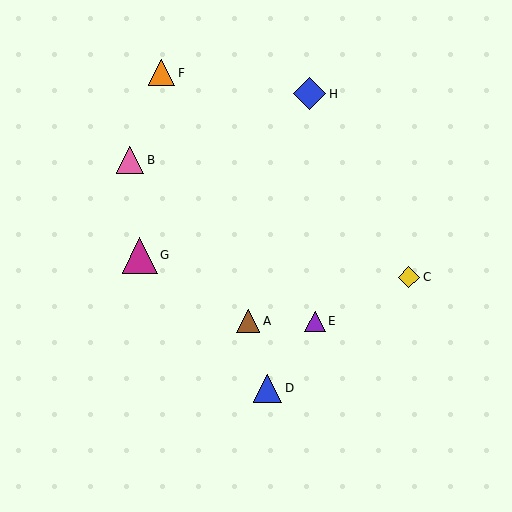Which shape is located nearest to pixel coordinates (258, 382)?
The blue triangle (labeled D) at (268, 388) is nearest to that location.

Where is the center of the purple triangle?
The center of the purple triangle is at (315, 321).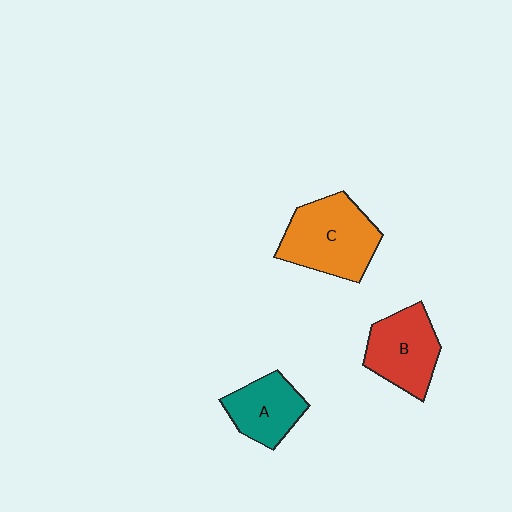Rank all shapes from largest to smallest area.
From largest to smallest: C (orange), B (red), A (teal).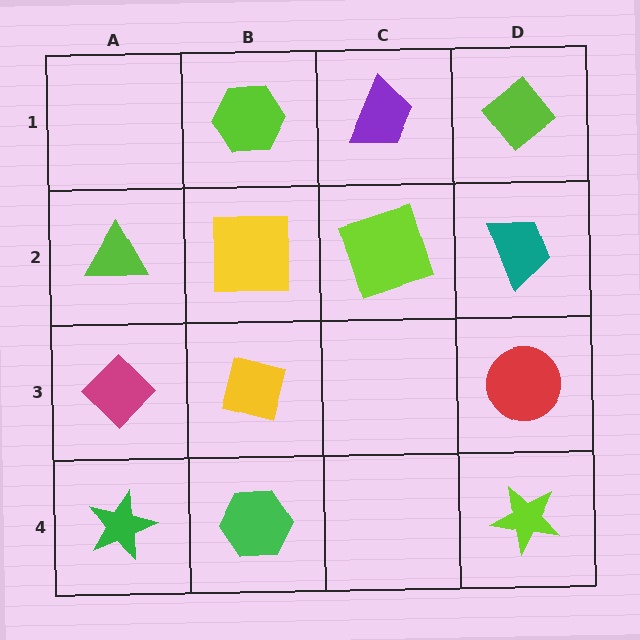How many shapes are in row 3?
3 shapes.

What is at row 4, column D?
A lime star.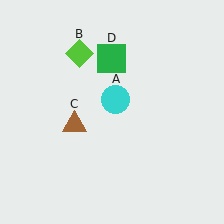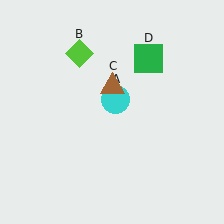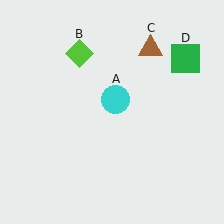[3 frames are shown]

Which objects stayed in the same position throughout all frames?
Cyan circle (object A) and lime diamond (object B) remained stationary.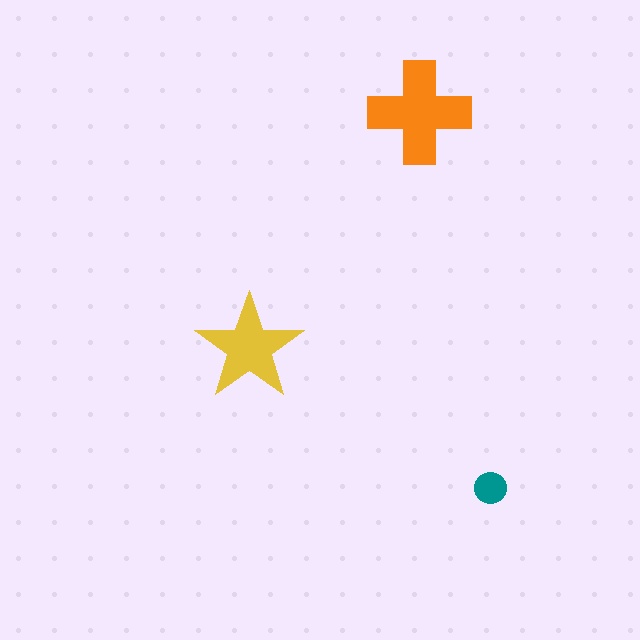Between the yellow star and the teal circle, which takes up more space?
The yellow star.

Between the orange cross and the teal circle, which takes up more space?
The orange cross.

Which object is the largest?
The orange cross.